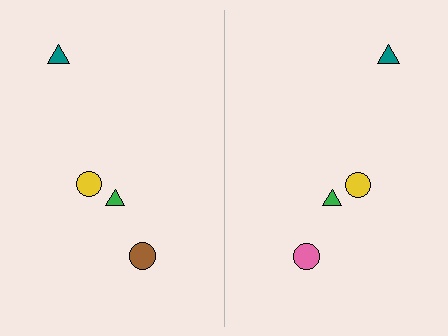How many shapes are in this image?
There are 8 shapes in this image.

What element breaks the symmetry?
The pink circle on the right side breaks the symmetry — its mirror counterpart is brown.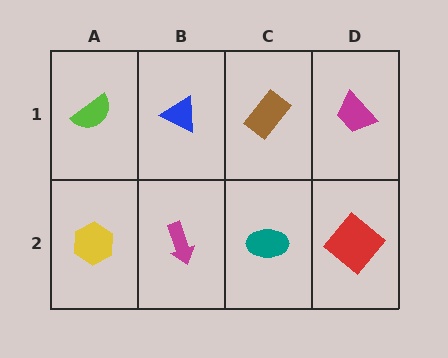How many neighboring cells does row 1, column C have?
3.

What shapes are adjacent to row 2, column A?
A lime semicircle (row 1, column A), a magenta arrow (row 2, column B).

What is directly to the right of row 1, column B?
A brown rectangle.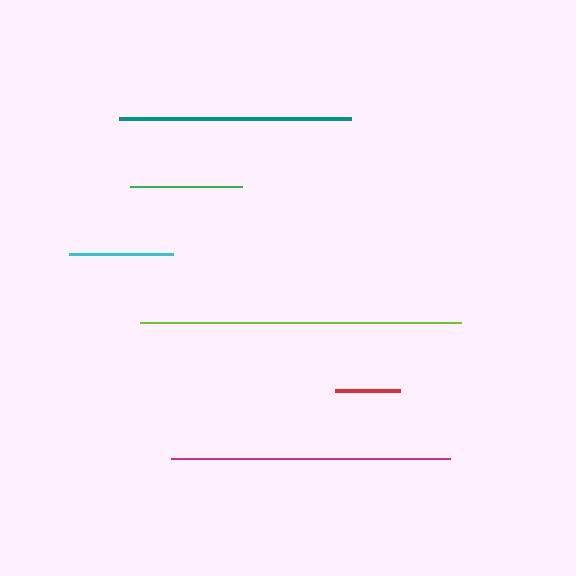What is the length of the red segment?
The red segment is approximately 65 pixels long.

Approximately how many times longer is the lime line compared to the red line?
The lime line is approximately 4.9 times the length of the red line.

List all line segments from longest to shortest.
From longest to shortest: lime, magenta, teal, green, cyan, red.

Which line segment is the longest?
The lime line is the longest at approximately 321 pixels.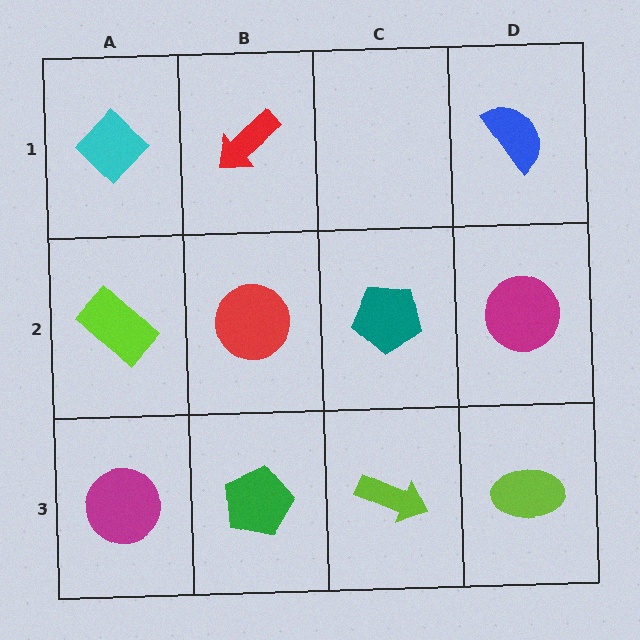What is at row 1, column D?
A blue semicircle.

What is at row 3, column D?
A lime ellipse.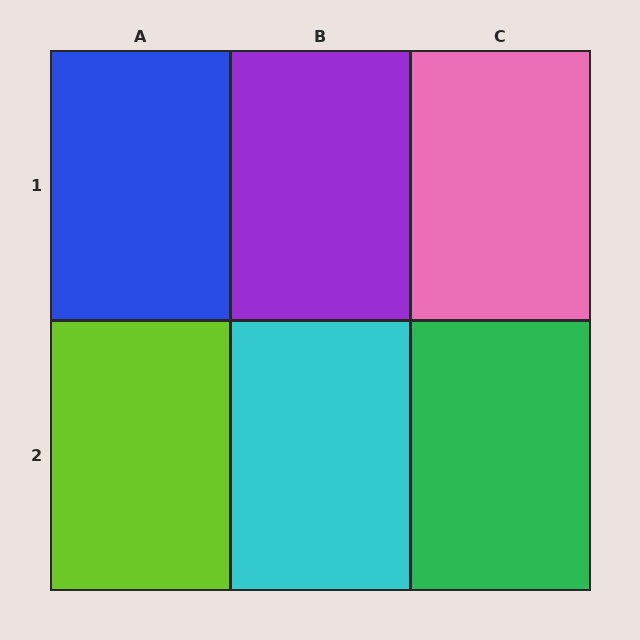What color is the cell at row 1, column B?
Purple.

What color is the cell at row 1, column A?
Blue.